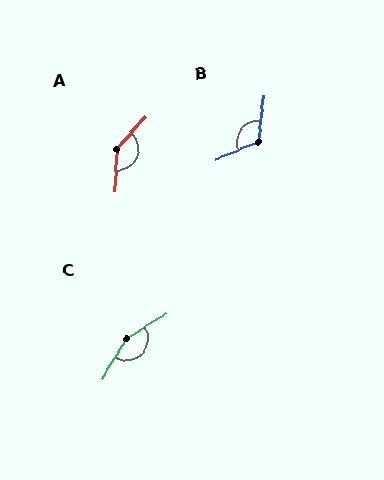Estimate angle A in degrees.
Approximately 139 degrees.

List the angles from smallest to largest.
B (119°), A (139°), C (154°).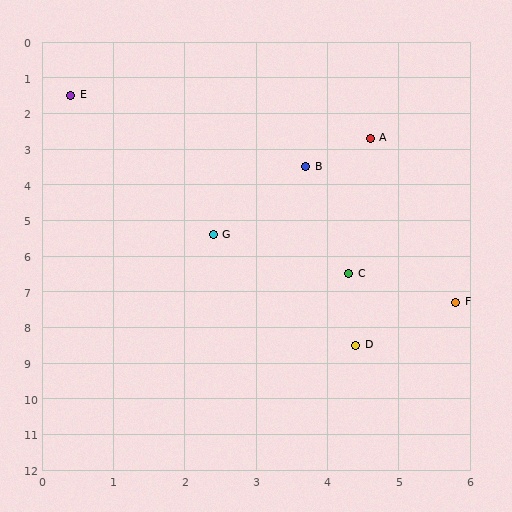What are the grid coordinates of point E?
Point E is at approximately (0.4, 1.5).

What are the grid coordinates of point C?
Point C is at approximately (4.3, 6.5).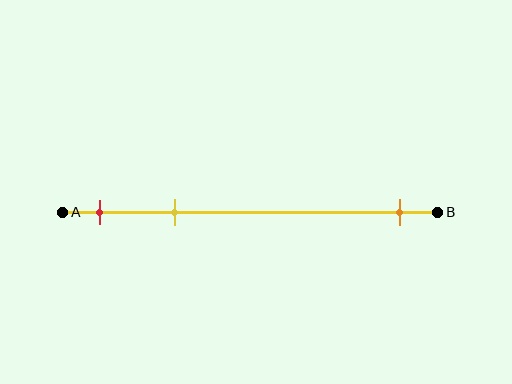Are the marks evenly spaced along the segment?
No, the marks are not evenly spaced.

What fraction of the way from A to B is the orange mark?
The orange mark is approximately 90% (0.9) of the way from A to B.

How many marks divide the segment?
There are 3 marks dividing the segment.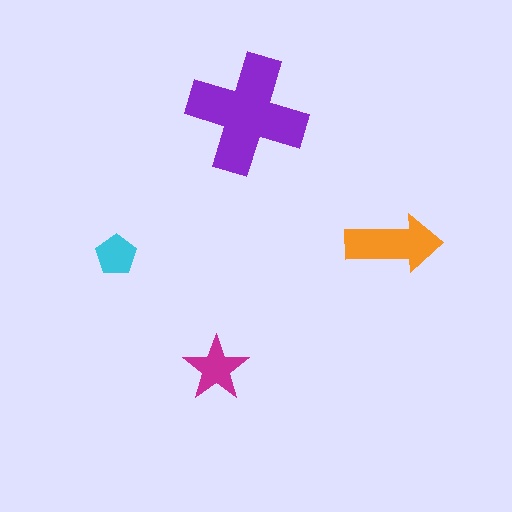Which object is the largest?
The purple cross.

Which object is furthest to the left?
The cyan pentagon is leftmost.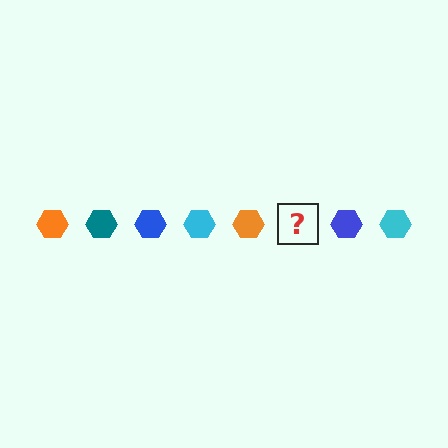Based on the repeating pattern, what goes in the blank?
The blank should be a teal hexagon.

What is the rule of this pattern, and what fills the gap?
The rule is that the pattern cycles through orange, teal, blue, cyan hexagons. The gap should be filled with a teal hexagon.